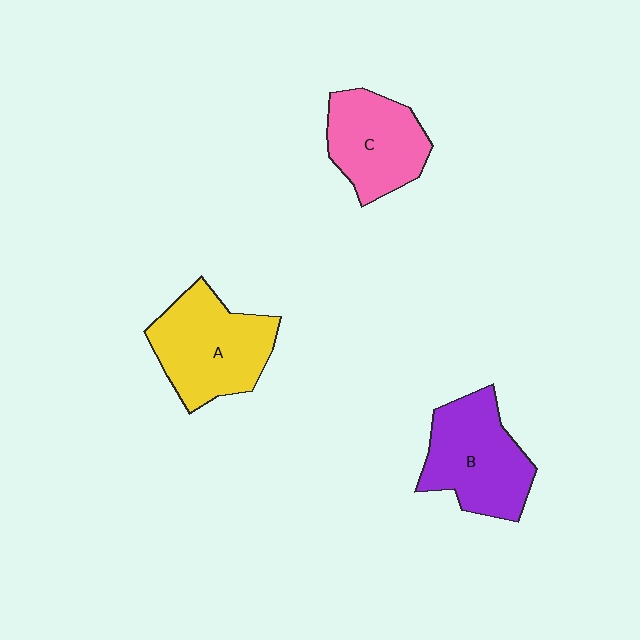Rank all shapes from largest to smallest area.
From largest to smallest: A (yellow), B (purple), C (pink).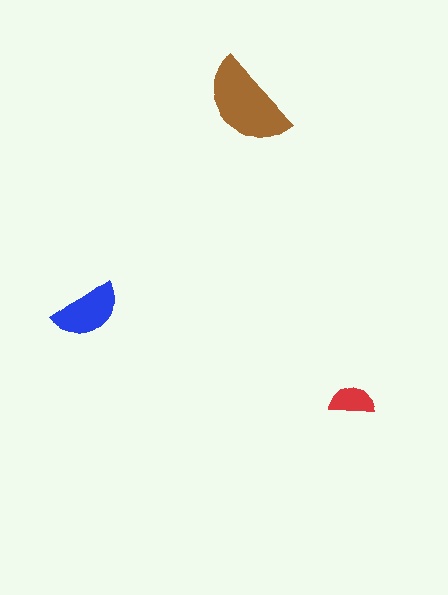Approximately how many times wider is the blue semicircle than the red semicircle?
About 1.5 times wider.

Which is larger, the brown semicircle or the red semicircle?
The brown one.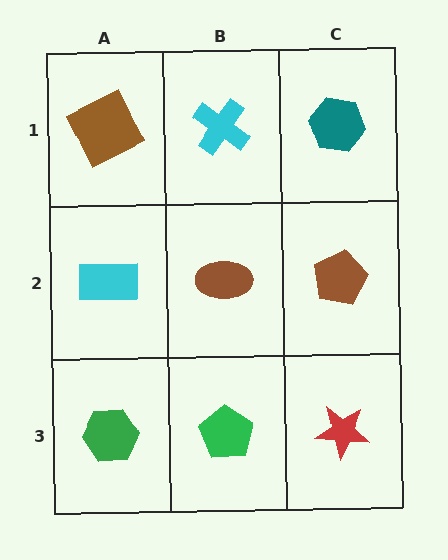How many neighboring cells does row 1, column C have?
2.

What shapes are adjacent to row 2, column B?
A cyan cross (row 1, column B), a green pentagon (row 3, column B), a cyan rectangle (row 2, column A), a brown pentagon (row 2, column C).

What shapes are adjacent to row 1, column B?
A brown ellipse (row 2, column B), a brown square (row 1, column A), a teal hexagon (row 1, column C).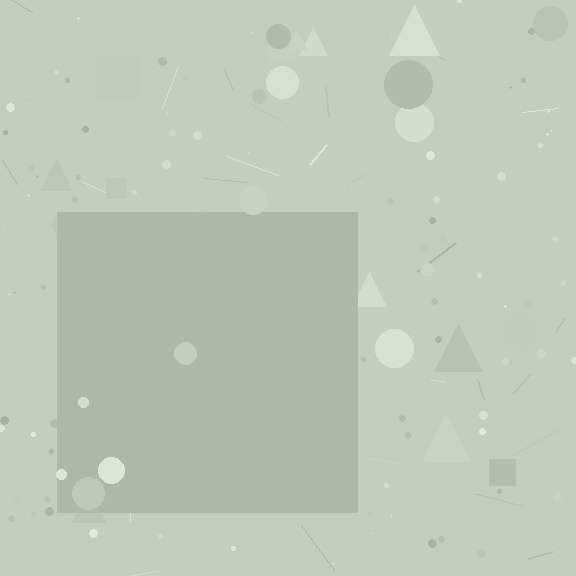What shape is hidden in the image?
A square is hidden in the image.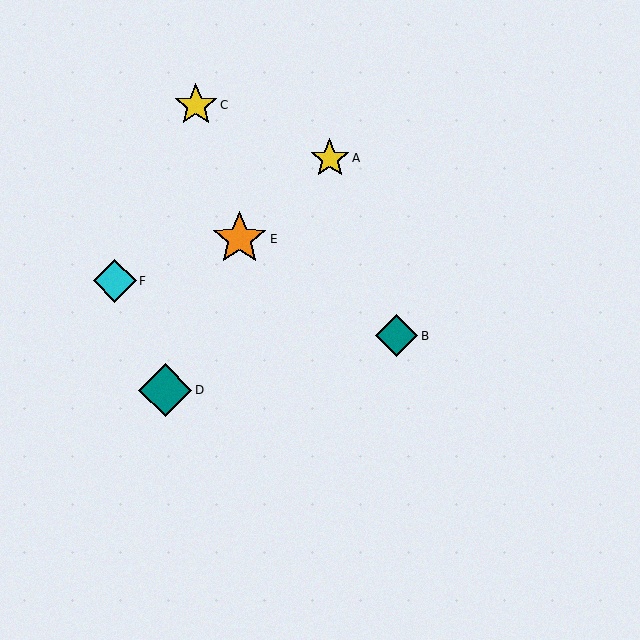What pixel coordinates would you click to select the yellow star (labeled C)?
Click at (196, 105) to select the yellow star C.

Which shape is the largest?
The orange star (labeled E) is the largest.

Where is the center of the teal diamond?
The center of the teal diamond is at (165, 390).